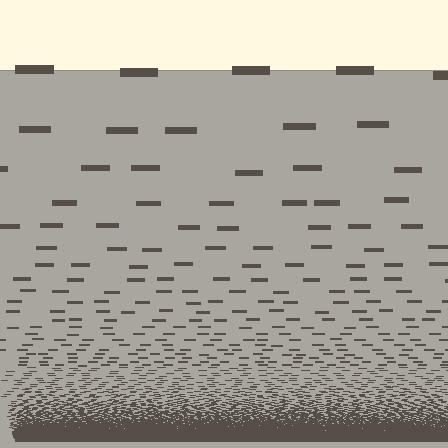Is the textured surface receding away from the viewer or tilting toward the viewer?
The surface appears to tilt toward the viewer. Texture elements get larger and sparser toward the top.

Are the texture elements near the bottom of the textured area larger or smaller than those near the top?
Smaller. The gradient is inverted — elements near the bottom are smaller and denser.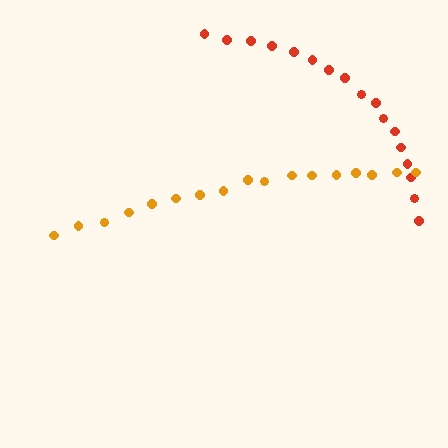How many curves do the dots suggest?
There are 2 distinct paths.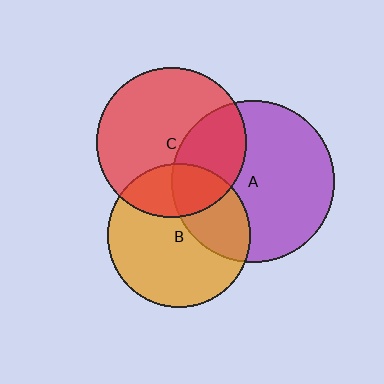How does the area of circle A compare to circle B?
Approximately 1.3 times.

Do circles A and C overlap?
Yes.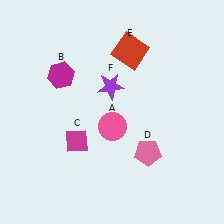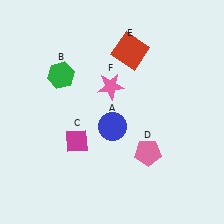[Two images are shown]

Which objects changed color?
A changed from pink to blue. B changed from magenta to green. F changed from purple to pink.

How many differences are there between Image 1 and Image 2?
There are 3 differences between the two images.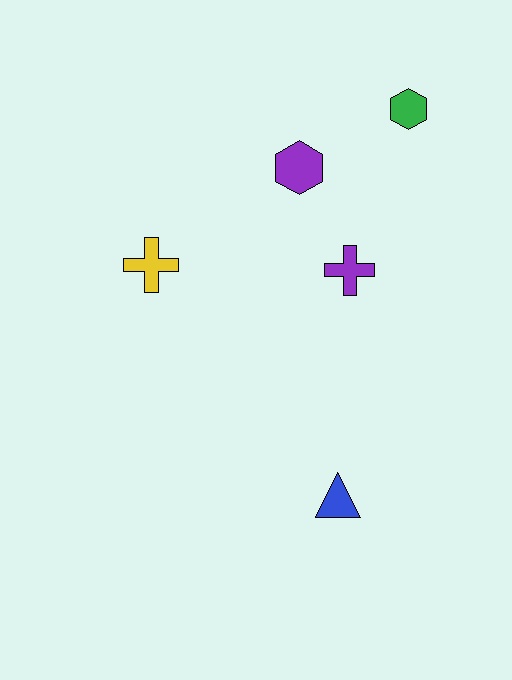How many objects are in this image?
There are 5 objects.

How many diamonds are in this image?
There are no diamonds.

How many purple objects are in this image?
There are 2 purple objects.